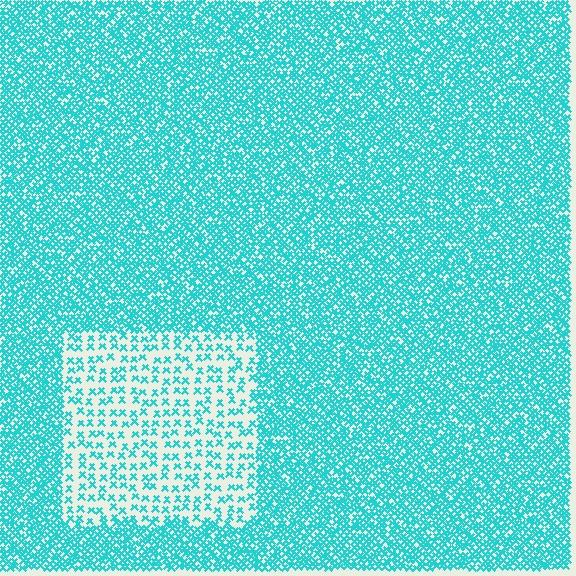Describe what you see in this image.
The image contains small cyan elements arranged at two different densities. A rectangle-shaped region is visible where the elements are less densely packed than the surrounding area.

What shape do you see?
I see a rectangle.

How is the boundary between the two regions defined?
The boundary is defined by a change in element density (approximately 2.9x ratio). All elements are the same color, size, and shape.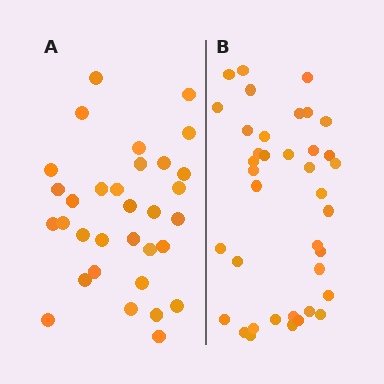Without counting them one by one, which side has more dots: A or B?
Region B (the right region) has more dots.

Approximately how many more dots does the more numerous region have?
Region B has about 6 more dots than region A.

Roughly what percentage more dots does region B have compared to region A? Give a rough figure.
About 20% more.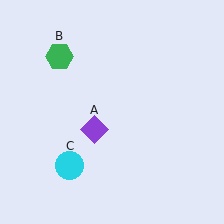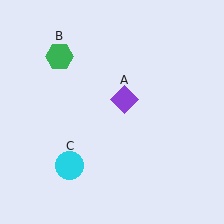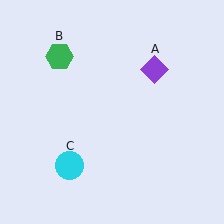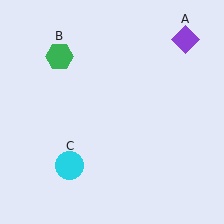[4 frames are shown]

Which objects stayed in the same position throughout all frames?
Green hexagon (object B) and cyan circle (object C) remained stationary.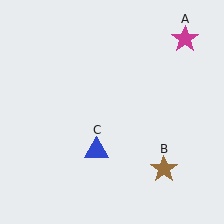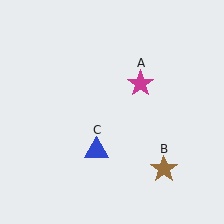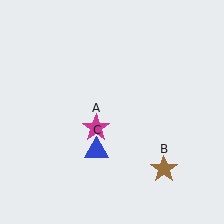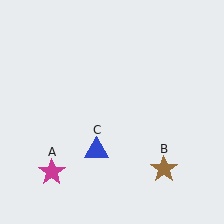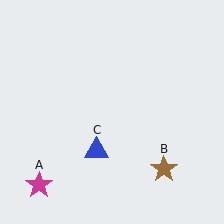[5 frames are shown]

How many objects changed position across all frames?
1 object changed position: magenta star (object A).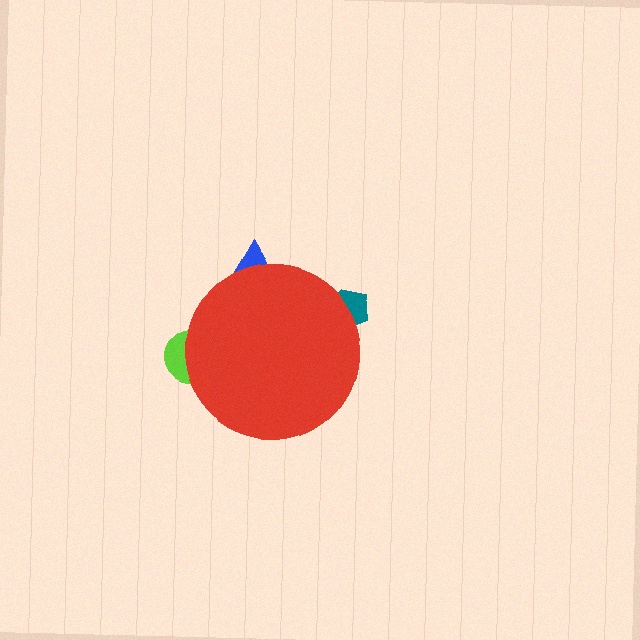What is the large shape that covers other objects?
A red circle.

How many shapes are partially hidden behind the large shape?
3 shapes are partially hidden.